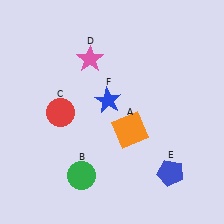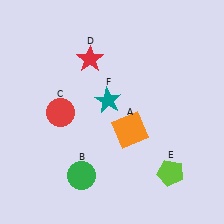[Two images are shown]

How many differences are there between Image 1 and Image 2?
There are 3 differences between the two images.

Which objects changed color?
D changed from pink to red. E changed from blue to lime. F changed from blue to teal.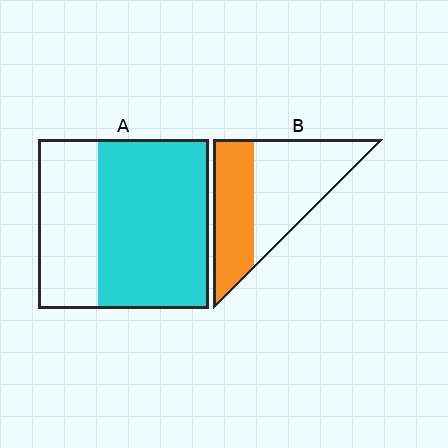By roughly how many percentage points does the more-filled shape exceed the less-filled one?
By roughly 25 percentage points (A over B).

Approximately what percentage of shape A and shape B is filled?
A is approximately 65% and B is approximately 40%.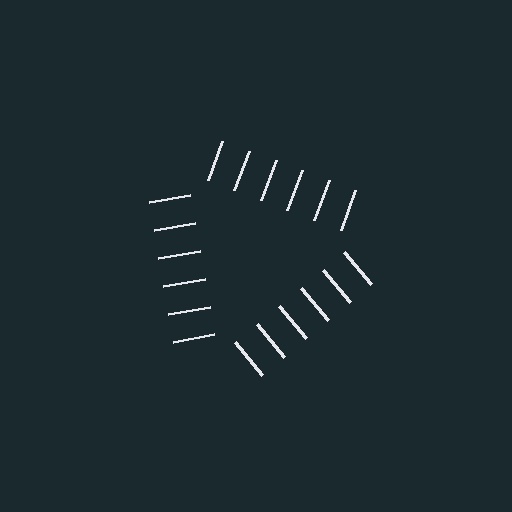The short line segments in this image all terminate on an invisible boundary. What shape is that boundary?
An illusory triangle — the line segments terminate on its edges but no continuous stroke is drawn.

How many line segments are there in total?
18 — 6 along each of the 3 edges.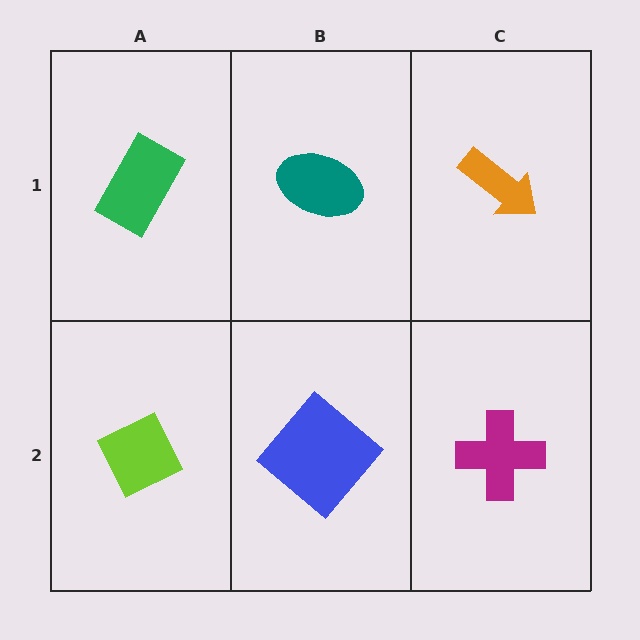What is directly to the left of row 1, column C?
A teal ellipse.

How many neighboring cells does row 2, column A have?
2.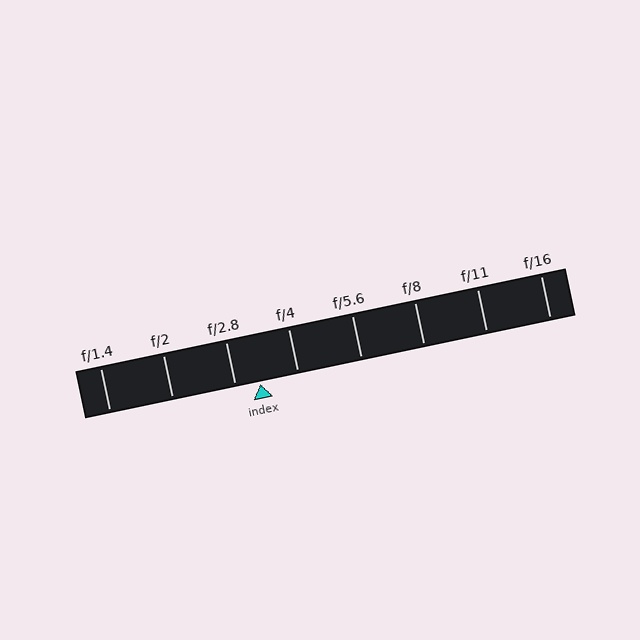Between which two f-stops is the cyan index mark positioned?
The index mark is between f/2.8 and f/4.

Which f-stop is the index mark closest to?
The index mark is closest to f/2.8.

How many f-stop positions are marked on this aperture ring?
There are 8 f-stop positions marked.